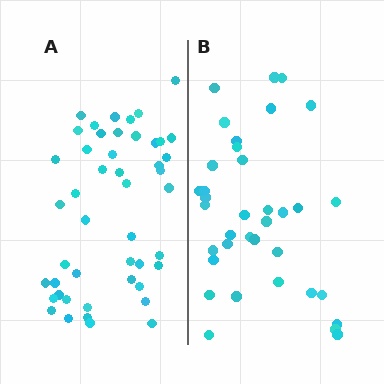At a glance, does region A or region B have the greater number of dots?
Region A (the left region) has more dots.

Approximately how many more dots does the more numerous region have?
Region A has roughly 12 or so more dots than region B.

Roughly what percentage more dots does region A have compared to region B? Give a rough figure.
About 30% more.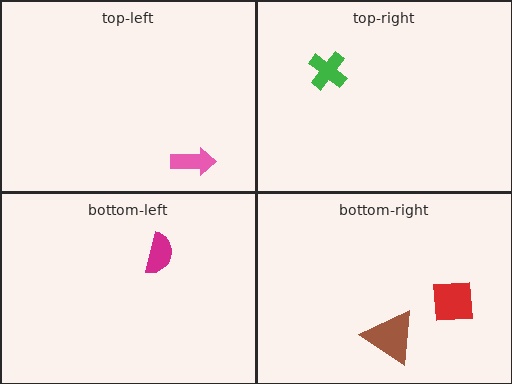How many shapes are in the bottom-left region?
1.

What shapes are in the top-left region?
The pink arrow.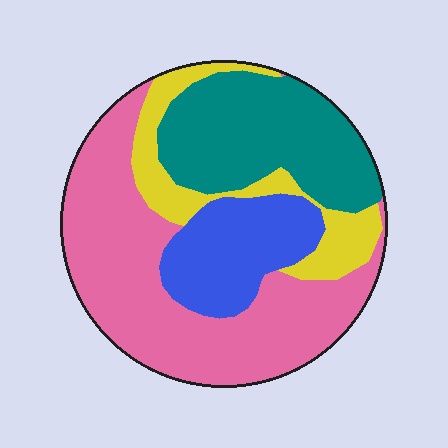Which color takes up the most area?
Pink, at roughly 45%.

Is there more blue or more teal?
Teal.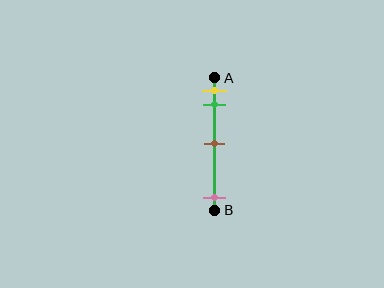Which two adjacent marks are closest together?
The yellow and green marks are the closest adjacent pair.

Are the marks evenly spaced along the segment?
No, the marks are not evenly spaced.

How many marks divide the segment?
There are 4 marks dividing the segment.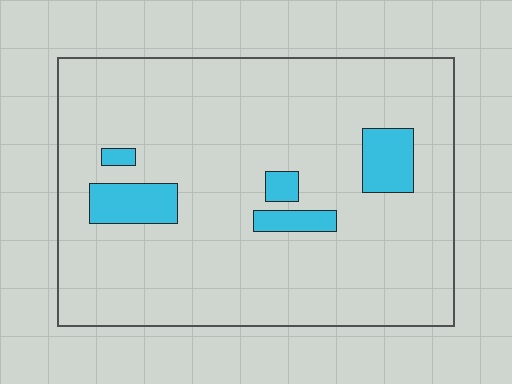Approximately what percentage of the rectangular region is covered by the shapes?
Approximately 10%.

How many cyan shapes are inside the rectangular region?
5.